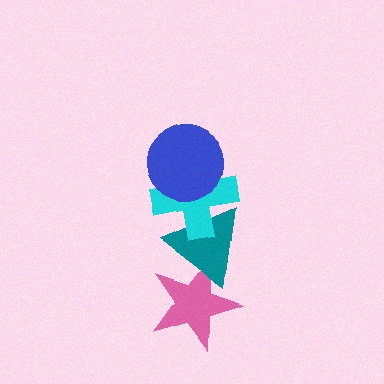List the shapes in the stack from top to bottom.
From top to bottom: the blue circle, the cyan cross, the teal triangle, the pink star.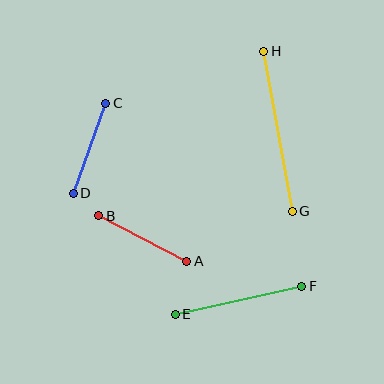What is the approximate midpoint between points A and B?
The midpoint is at approximately (143, 238) pixels.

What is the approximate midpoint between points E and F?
The midpoint is at approximately (239, 300) pixels.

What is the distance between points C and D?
The distance is approximately 96 pixels.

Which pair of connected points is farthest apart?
Points G and H are farthest apart.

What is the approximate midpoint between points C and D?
The midpoint is at approximately (89, 148) pixels.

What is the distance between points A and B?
The distance is approximately 99 pixels.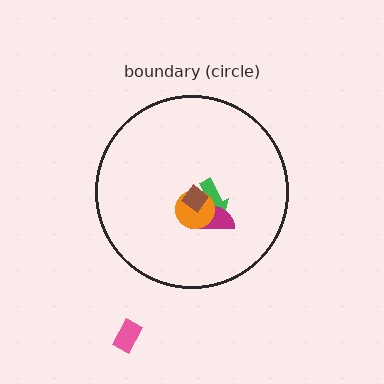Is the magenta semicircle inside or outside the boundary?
Inside.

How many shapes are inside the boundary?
4 inside, 1 outside.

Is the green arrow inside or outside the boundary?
Inside.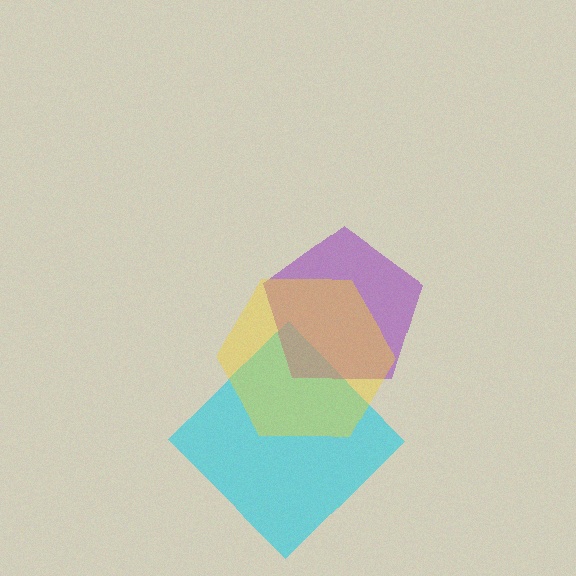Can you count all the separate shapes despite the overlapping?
Yes, there are 3 separate shapes.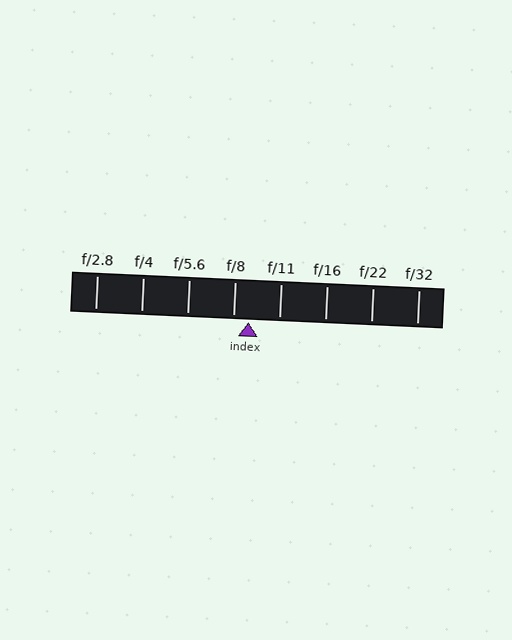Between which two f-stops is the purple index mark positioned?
The index mark is between f/8 and f/11.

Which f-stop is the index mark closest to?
The index mark is closest to f/8.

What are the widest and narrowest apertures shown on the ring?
The widest aperture shown is f/2.8 and the narrowest is f/32.